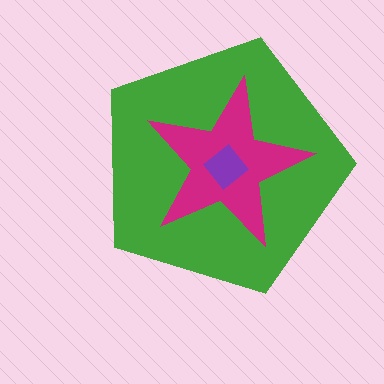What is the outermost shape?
The green pentagon.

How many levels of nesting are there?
3.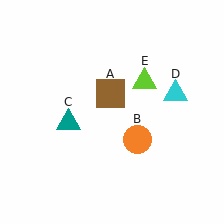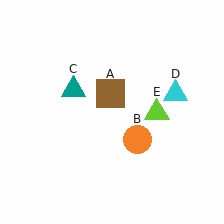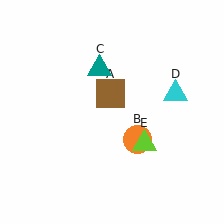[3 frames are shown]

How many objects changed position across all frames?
2 objects changed position: teal triangle (object C), lime triangle (object E).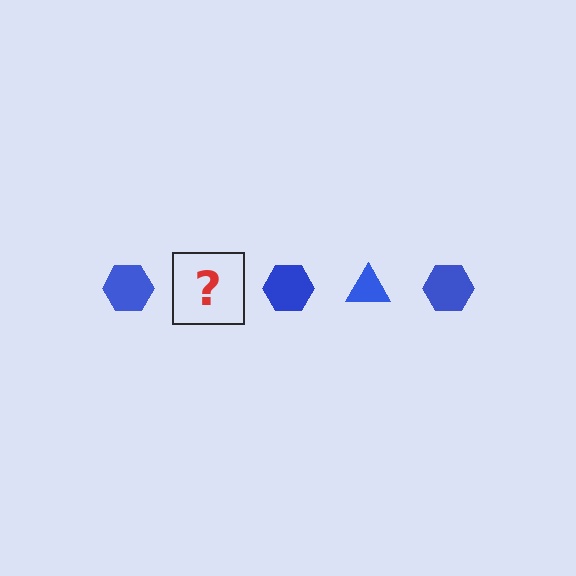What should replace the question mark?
The question mark should be replaced with a blue triangle.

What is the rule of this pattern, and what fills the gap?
The rule is that the pattern cycles through hexagon, triangle shapes in blue. The gap should be filled with a blue triangle.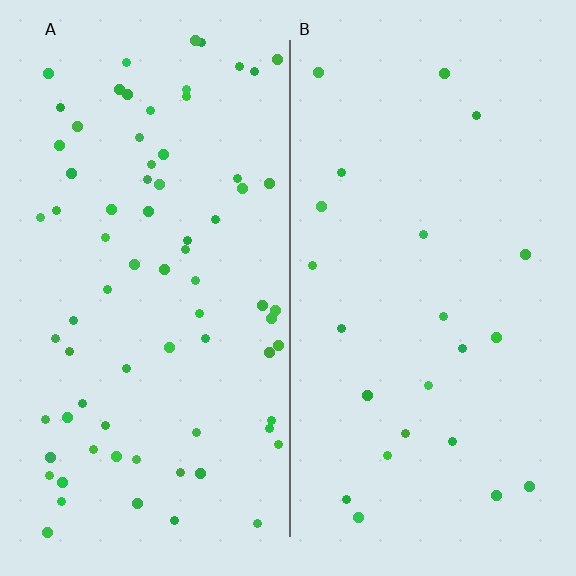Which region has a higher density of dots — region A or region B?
A (the left).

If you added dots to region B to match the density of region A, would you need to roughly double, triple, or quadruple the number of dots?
Approximately triple.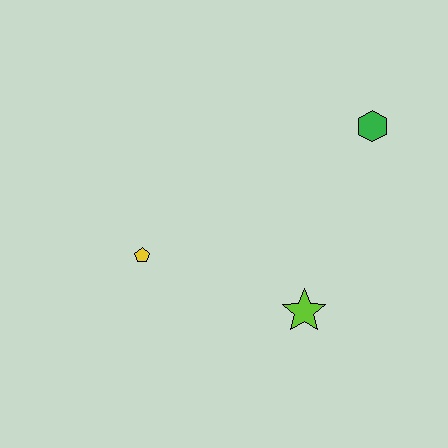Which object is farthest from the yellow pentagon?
The green hexagon is farthest from the yellow pentagon.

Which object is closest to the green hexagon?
The lime star is closest to the green hexagon.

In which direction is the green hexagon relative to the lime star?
The green hexagon is above the lime star.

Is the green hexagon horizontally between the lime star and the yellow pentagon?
No